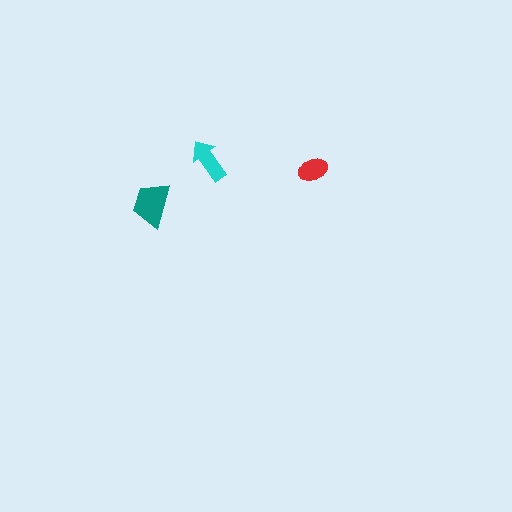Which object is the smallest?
The red ellipse.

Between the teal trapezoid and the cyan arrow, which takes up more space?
The teal trapezoid.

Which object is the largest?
The teal trapezoid.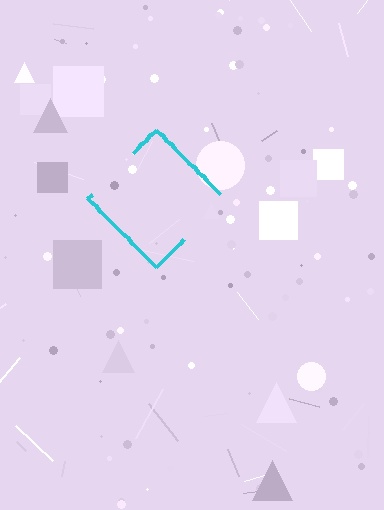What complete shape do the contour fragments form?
The contour fragments form a diamond.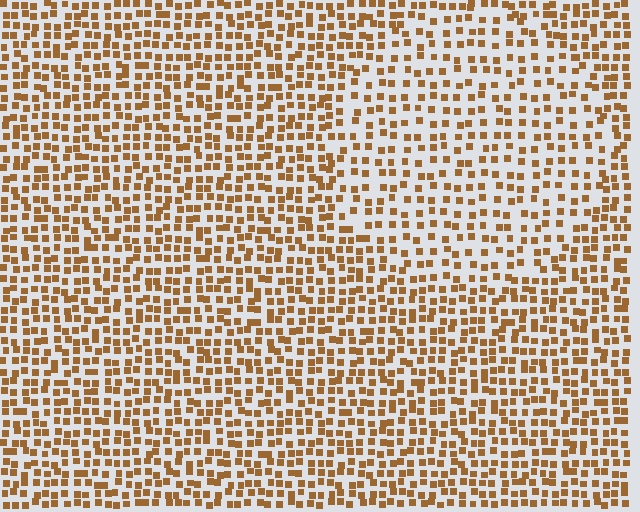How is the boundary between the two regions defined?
The boundary is defined by a change in element density (approximately 1.6x ratio). All elements are the same color, size, and shape.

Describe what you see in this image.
The image contains small brown elements arranged at two different densities. A circle-shaped region is visible where the elements are less densely packed than the surrounding area.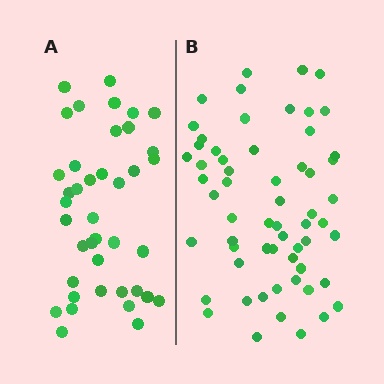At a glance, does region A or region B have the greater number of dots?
Region B (the right region) has more dots.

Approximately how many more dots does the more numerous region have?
Region B has approximately 20 more dots than region A.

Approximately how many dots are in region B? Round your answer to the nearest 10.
About 60 dots.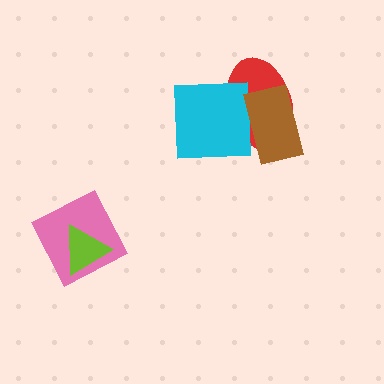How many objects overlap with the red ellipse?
2 objects overlap with the red ellipse.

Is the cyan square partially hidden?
Yes, it is partially covered by another shape.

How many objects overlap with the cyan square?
2 objects overlap with the cyan square.